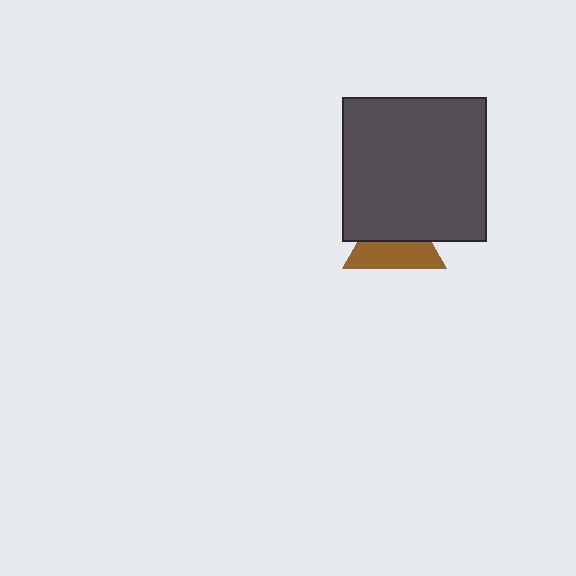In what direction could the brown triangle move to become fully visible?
The brown triangle could move down. That would shift it out from behind the dark gray square entirely.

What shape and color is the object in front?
The object in front is a dark gray square.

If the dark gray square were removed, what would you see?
You would see the complete brown triangle.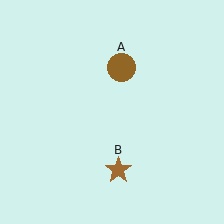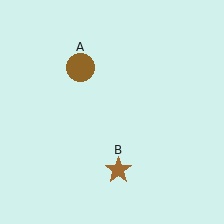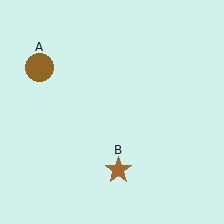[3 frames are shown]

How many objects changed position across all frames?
1 object changed position: brown circle (object A).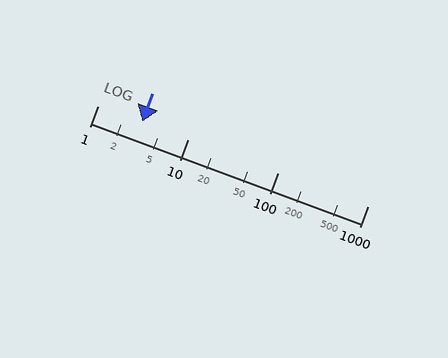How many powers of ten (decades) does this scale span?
The scale spans 3 decades, from 1 to 1000.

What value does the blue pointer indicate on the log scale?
The pointer indicates approximately 3.1.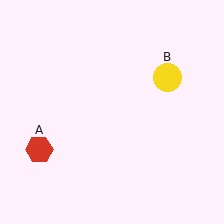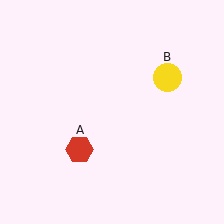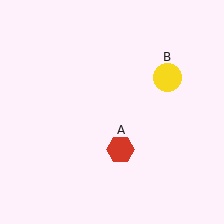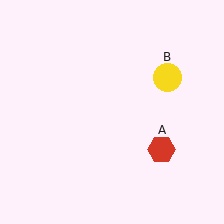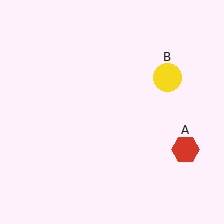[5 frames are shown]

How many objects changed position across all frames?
1 object changed position: red hexagon (object A).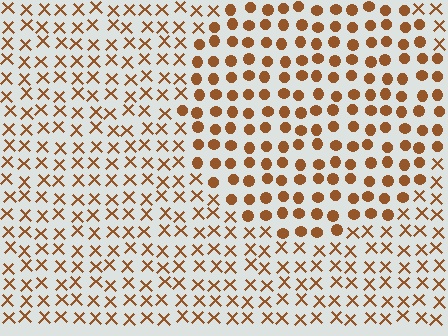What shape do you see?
I see a circle.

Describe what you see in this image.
The image is filled with small brown elements arranged in a uniform grid. A circle-shaped region contains circles, while the surrounding area contains X marks. The boundary is defined purely by the change in element shape.